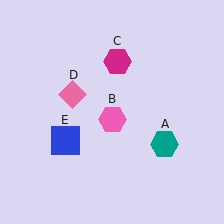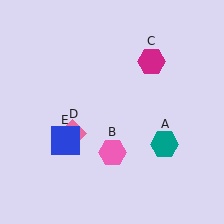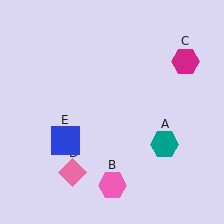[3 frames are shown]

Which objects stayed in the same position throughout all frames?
Teal hexagon (object A) and blue square (object E) remained stationary.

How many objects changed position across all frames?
3 objects changed position: pink hexagon (object B), magenta hexagon (object C), pink diamond (object D).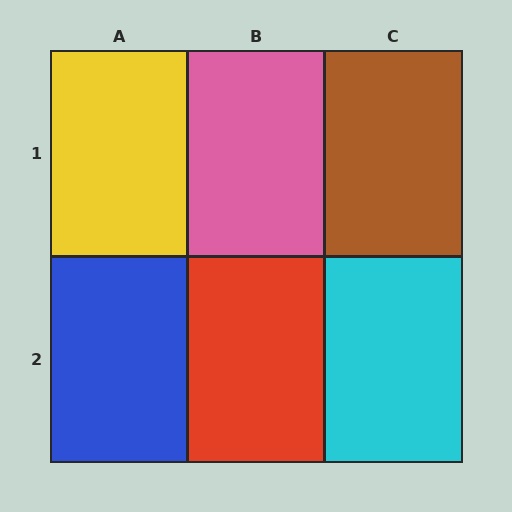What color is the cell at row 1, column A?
Yellow.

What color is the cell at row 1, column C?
Brown.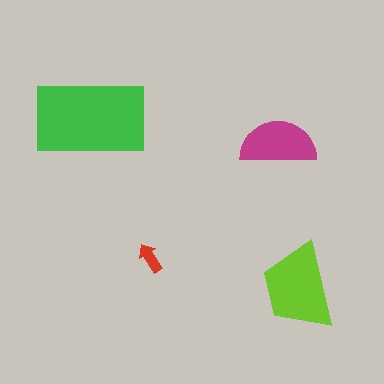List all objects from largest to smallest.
The green rectangle, the lime trapezoid, the magenta semicircle, the red arrow.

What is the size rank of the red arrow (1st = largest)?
4th.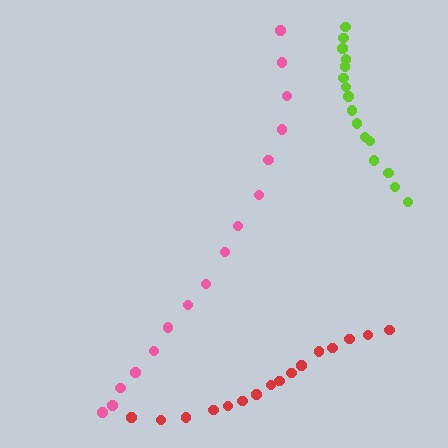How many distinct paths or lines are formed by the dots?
There are 3 distinct paths.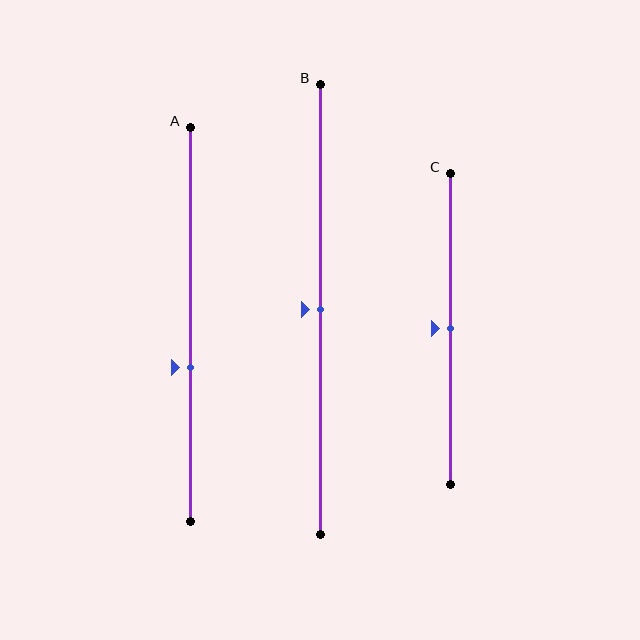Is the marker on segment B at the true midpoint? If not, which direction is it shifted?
Yes, the marker on segment B is at the true midpoint.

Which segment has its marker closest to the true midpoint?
Segment B has its marker closest to the true midpoint.